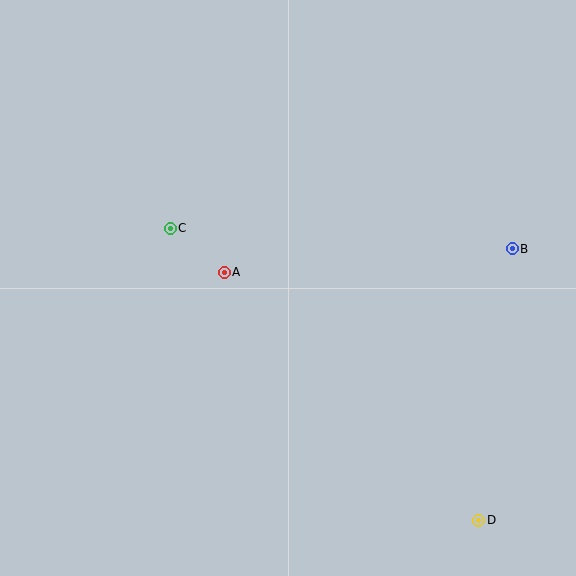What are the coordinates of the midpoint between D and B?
The midpoint between D and B is at (496, 384).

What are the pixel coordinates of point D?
Point D is at (479, 520).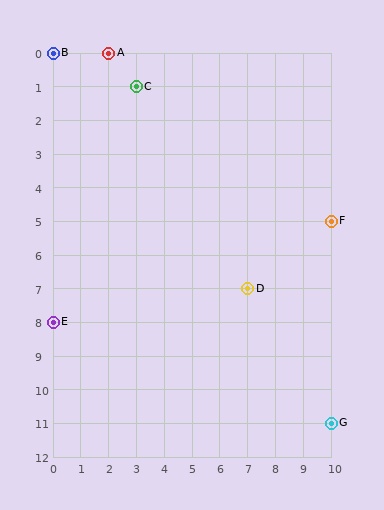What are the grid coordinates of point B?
Point B is at grid coordinates (0, 0).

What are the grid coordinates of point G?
Point G is at grid coordinates (10, 11).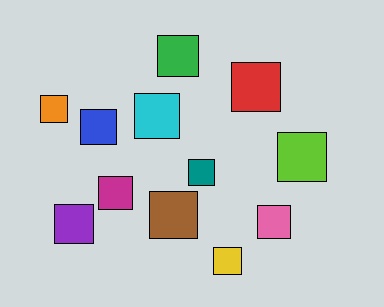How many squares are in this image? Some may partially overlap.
There are 12 squares.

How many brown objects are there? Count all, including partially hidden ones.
There is 1 brown object.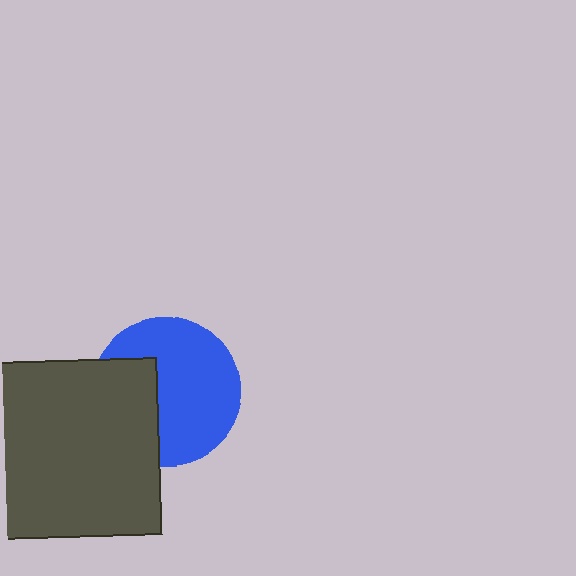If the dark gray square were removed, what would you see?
You would see the complete blue circle.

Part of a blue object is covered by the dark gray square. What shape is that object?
It is a circle.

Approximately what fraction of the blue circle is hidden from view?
Roughly 35% of the blue circle is hidden behind the dark gray square.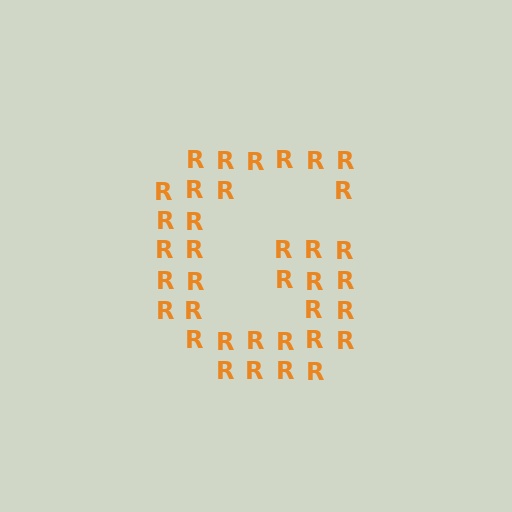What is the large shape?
The large shape is the letter G.